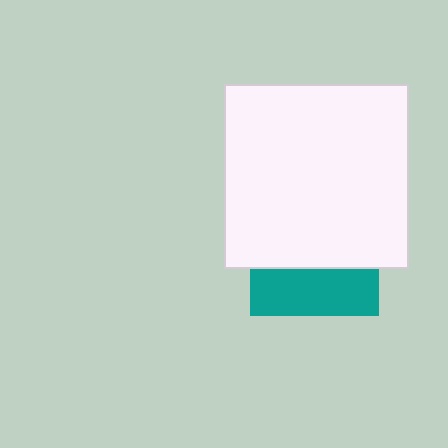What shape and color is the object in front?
The object in front is a white square.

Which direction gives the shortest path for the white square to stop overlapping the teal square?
Moving up gives the shortest separation.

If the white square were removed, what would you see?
You would see the complete teal square.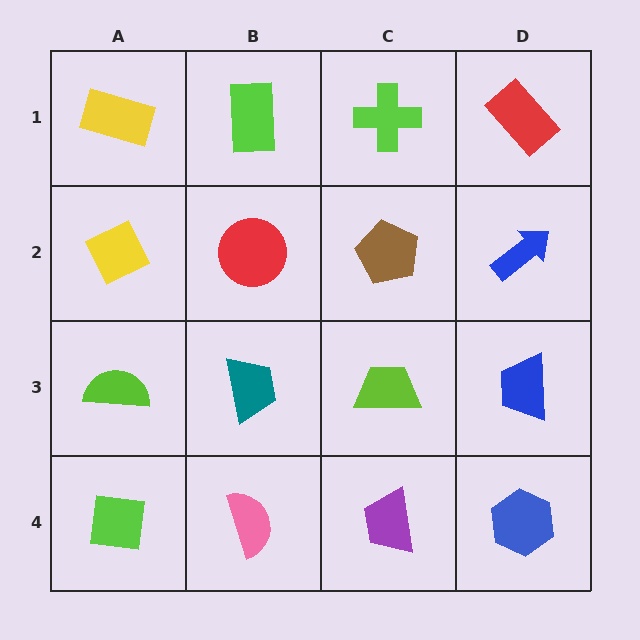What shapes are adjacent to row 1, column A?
A yellow diamond (row 2, column A), a lime rectangle (row 1, column B).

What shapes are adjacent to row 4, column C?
A lime trapezoid (row 3, column C), a pink semicircle (row 4, column B), a blue hexagon (row 4, column D).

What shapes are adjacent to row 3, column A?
A yellow diamond (row 2, column A), a lime square (row 4, column A), a teal trapezoid (row 3, column B).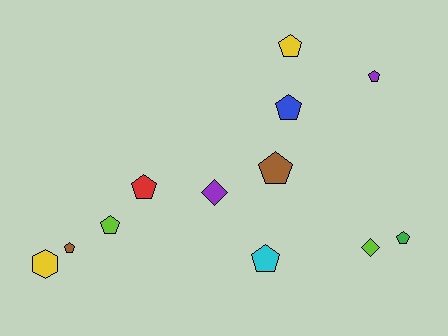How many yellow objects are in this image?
There are 2 yellow objects.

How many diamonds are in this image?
There are 2 diamonds.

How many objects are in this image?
There are 12 objects.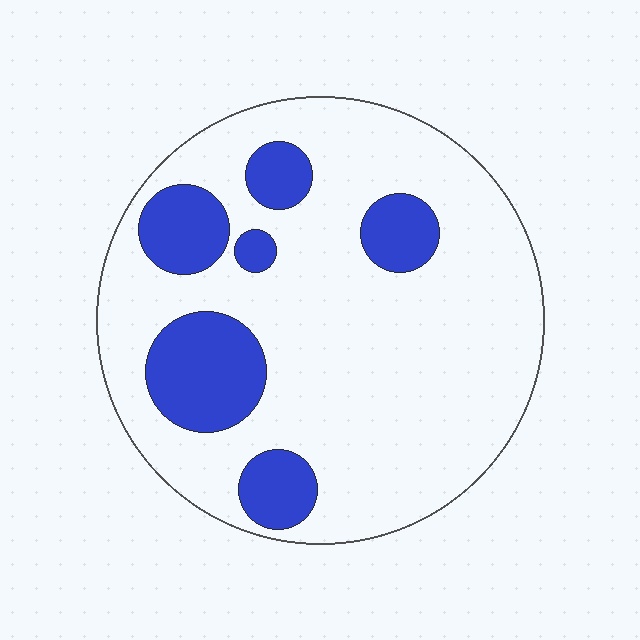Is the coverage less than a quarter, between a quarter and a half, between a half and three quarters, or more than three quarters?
Less than a quarter.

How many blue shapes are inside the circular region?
6.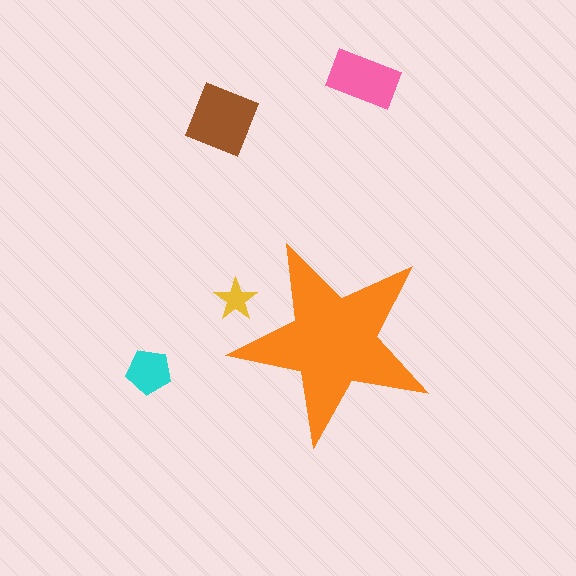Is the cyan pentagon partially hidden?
No, the cyan pentagon is fully visible.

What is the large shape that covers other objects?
An orange star.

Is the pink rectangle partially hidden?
No, the pink rectangle is fully visible.